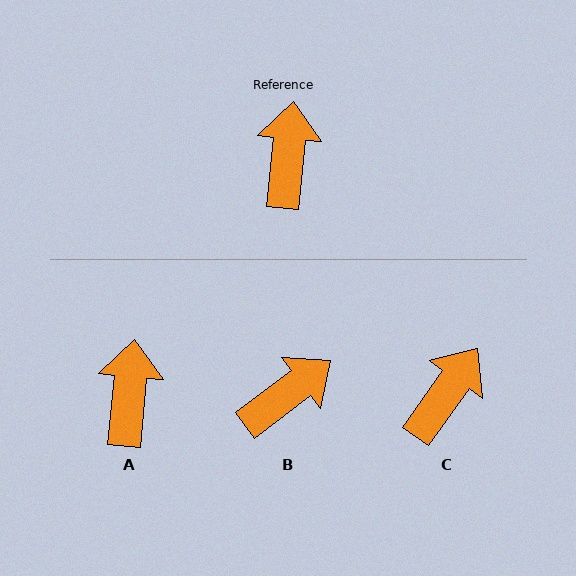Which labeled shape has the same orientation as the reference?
A.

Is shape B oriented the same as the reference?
No, it is off by about 47 degrees.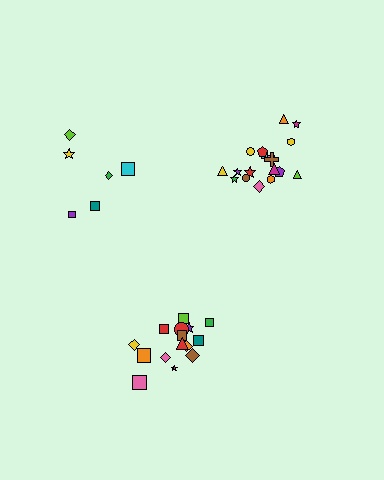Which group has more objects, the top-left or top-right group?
The top-right group.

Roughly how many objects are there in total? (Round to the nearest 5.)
Roughly 40 objects in total.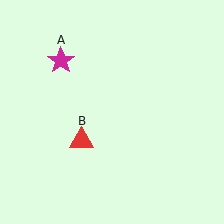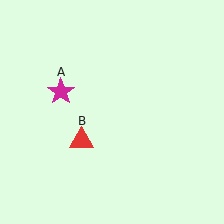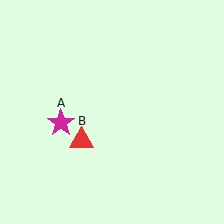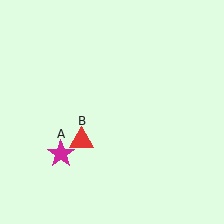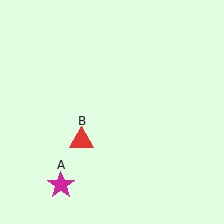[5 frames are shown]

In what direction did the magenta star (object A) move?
The magenta star (object A) moved down.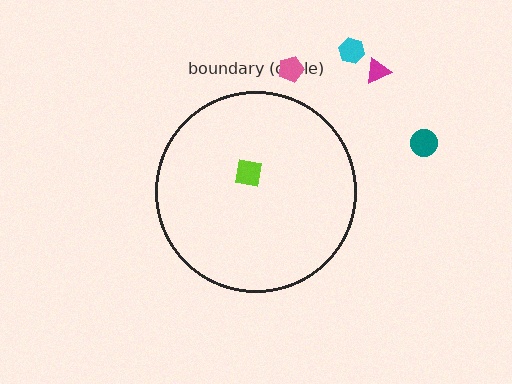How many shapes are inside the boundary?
1 inside, 4 outside.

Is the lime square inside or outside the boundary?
Inside.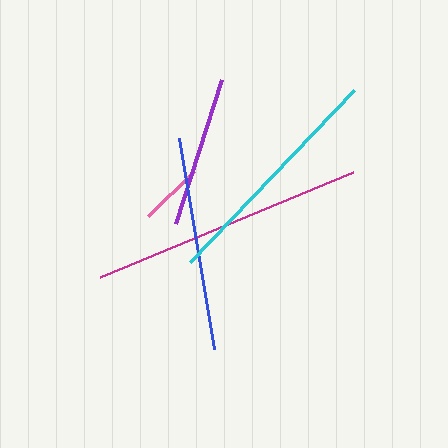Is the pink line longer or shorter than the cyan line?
The cyan line is longer than the pink line.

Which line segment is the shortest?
The pink line is the shortest at approximately 64 pixels.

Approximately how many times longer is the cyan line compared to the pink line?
The cyan line is approximately 3.7 times the length of the pink line.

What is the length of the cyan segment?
The cyan segment is approximately 237 pixels long.